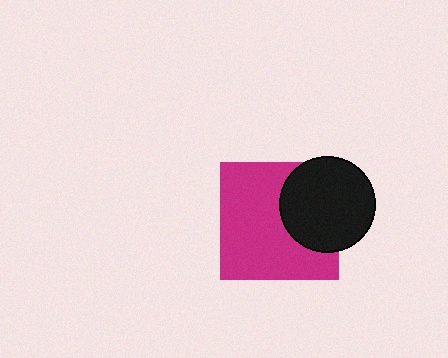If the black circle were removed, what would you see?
You would see the complete magenta square.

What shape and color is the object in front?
The object in front is a black circle.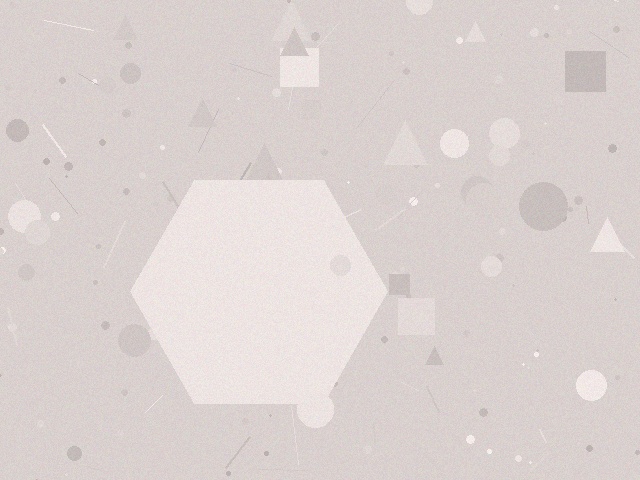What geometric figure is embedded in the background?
A hexagon is embedded in the background.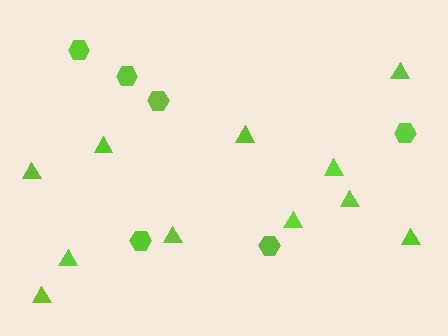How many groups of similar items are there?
There are 2 groups: one group of triangles (11) and one group of hexagons (6).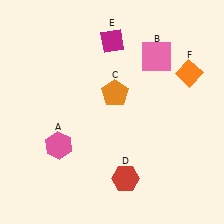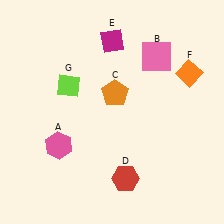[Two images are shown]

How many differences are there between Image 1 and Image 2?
There is 1 difference between the two images.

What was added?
A lime diamond (G) was added in Image 2.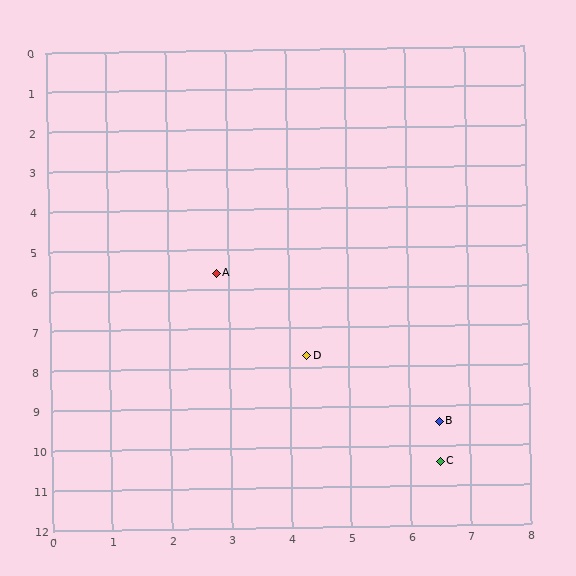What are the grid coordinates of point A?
Point A is at approximately (2.8, 5.6).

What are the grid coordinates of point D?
Point D is at approximately (4.3, 7.7).